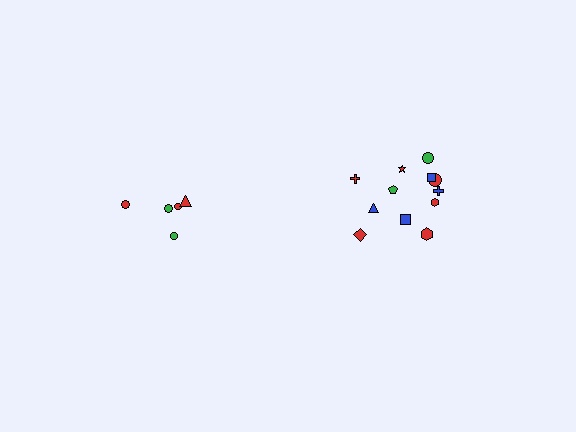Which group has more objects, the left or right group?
The right group.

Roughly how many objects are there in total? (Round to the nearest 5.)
Roughly 15 objects in total.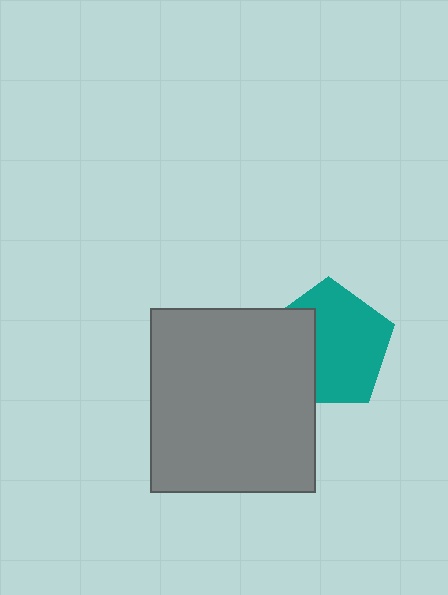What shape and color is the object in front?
The object in front is a gray rectangle.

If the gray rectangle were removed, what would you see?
You would see the complete teal pentagon.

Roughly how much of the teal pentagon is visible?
Most of it is visible (roughly 66%).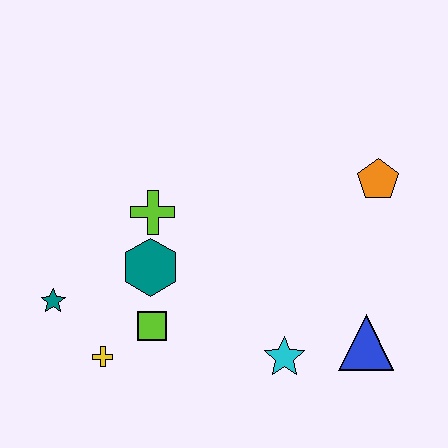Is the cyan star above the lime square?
No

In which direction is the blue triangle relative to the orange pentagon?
The blue triangle is below the orange pentagon.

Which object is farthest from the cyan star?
The teal star is farthest from the cyan star.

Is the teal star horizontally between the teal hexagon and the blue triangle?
No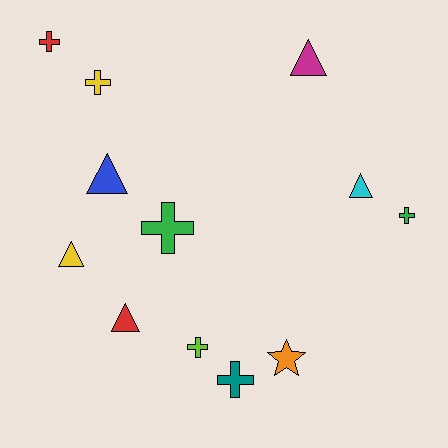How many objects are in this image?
There are 12 objects.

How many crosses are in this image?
There are 6 crosses.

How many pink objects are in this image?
There are no pink objects.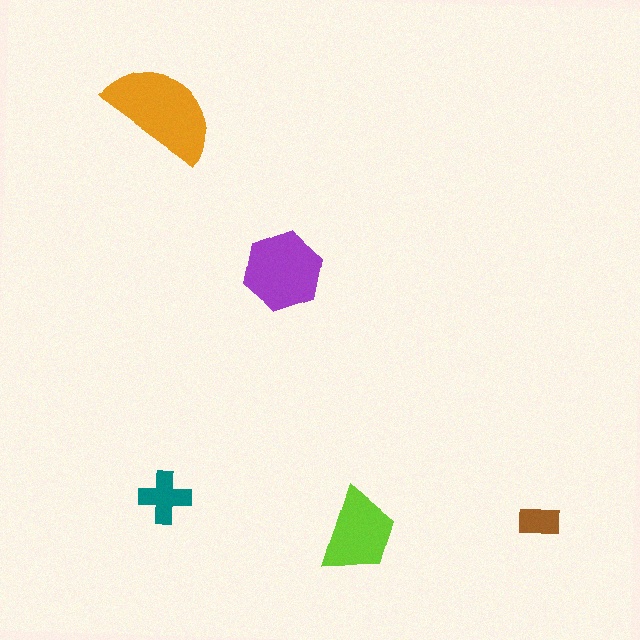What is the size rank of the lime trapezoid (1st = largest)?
3rd.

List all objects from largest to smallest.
The orange semicircle, the purple hexagon, the lime trapezoid, the teal cross, the brown rectangle.